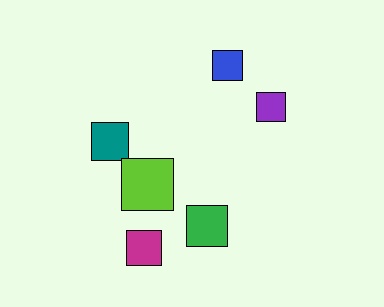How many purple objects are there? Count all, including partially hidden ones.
There is 1 purple object.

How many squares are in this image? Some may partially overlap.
There are 6 squares.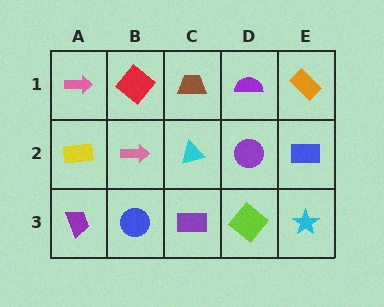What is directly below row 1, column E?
A blue rectangle.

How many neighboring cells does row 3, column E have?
2.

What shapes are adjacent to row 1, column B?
A pink arrow (row 2, column B), a pink arrow (row 1, column A), a brown trapezoid (row 1, column C).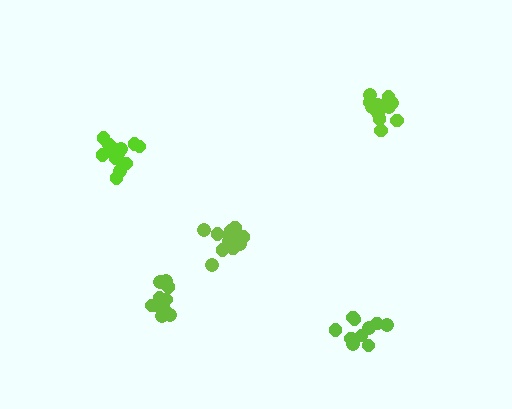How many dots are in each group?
Group 1: 14 dots, Group 2: 12 dots, Group 3: 11 dots, Group 4: 15 dots, Group 5: 10 dots (62 total).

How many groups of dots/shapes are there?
There are 5 groups.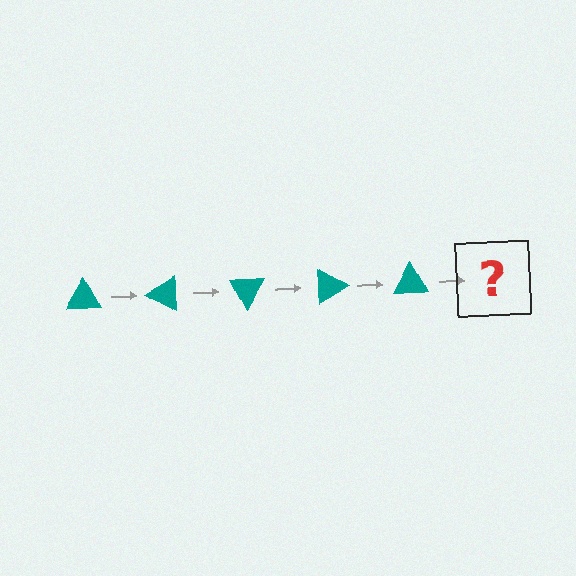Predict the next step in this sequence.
The next step is a teal triangle rotated 150 degrees.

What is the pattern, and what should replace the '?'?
The pattern is that the triangle rotates 30 degrees each step. The '?' should be a teal triangle rotated 150 degrees.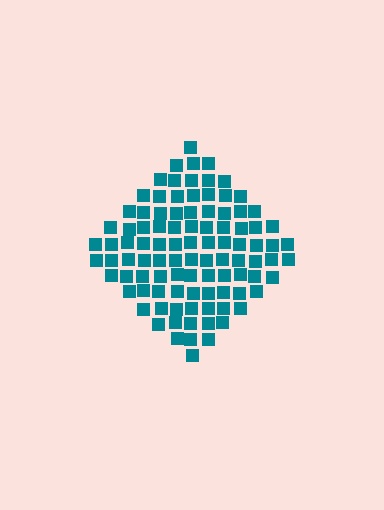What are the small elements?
The small elements are squares.